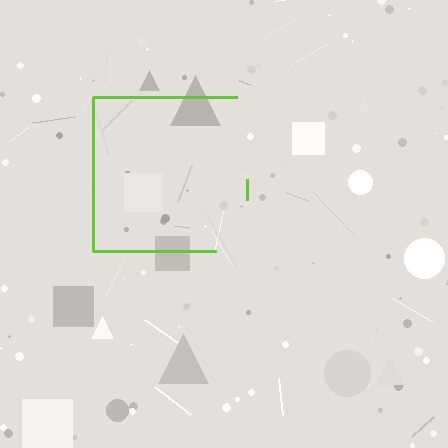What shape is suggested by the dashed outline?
The dashed outline suggests a square.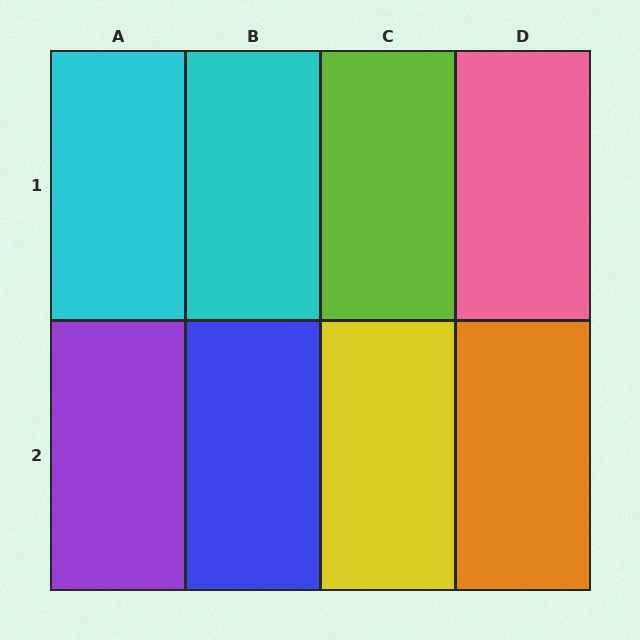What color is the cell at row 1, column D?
Pink.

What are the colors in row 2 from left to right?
Purple, blue, yellow, orange.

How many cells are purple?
1 cell is purple.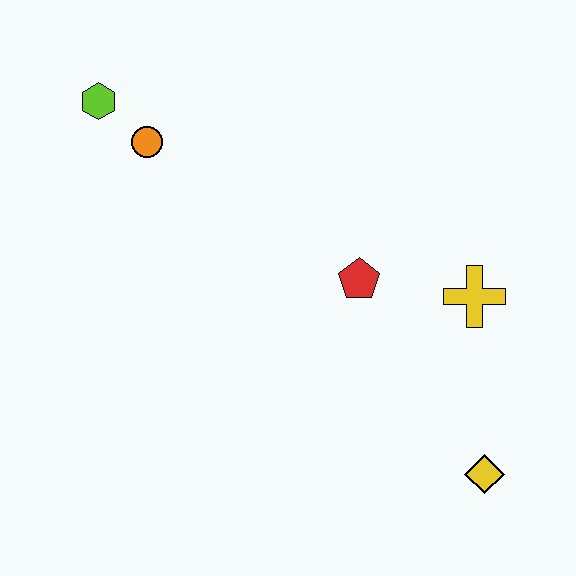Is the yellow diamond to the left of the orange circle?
No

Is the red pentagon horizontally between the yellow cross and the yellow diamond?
No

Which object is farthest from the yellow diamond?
The lime hexagon is farthest from the yellow diamond.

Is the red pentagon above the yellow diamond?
Yes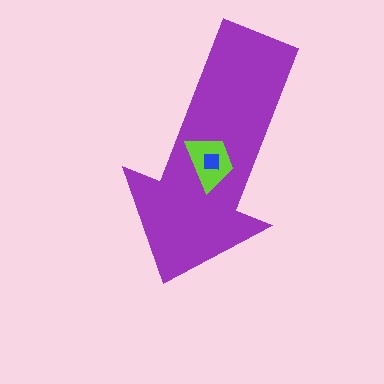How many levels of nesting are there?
3.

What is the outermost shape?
The purple arrow.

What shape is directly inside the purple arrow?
The lime trapezoid.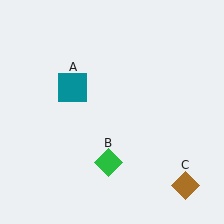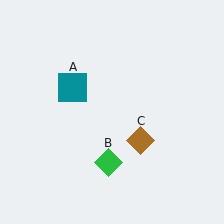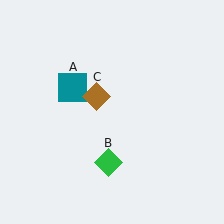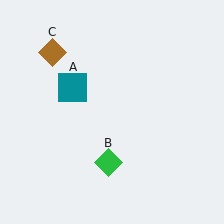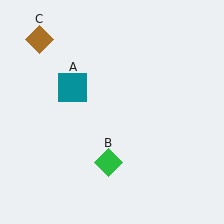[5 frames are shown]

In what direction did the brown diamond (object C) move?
The brown diamond (object C) moved up and to the left.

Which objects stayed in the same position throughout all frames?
Teal square (object A) and green diamond (object B) remained stationary.